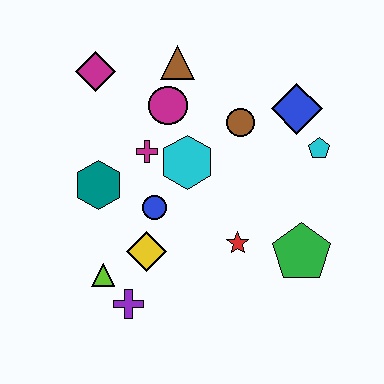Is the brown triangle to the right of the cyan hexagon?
No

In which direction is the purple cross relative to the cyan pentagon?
The purple cross is to the left of the cyan pentagon.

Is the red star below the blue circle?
Yes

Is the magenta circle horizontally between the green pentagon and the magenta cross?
Yes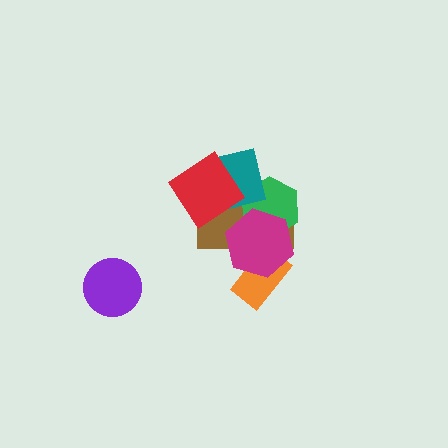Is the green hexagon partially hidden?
Yes, it is partially covered by another shape.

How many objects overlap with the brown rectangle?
5 objects overlap with the brown rectangle.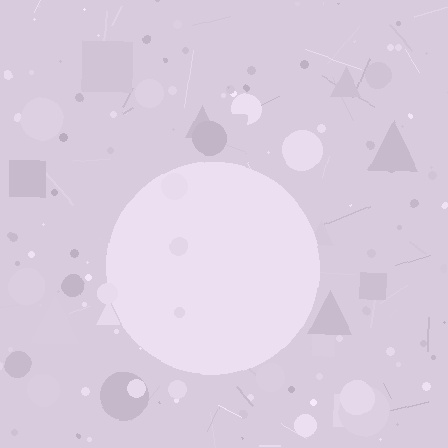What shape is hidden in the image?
A circle is hidden in the image.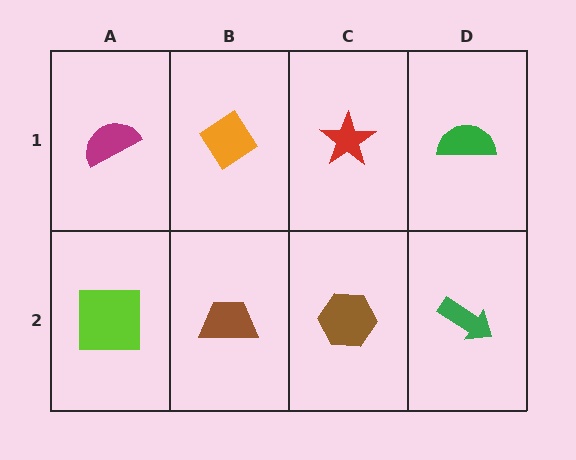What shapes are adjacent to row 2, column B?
An orange diamond (row 1, column B), a lime square (row 2, column A), a brown hexagon (row 2, column C).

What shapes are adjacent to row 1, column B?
A brown trapezoid (row 2, column B), a magenta semicircle (row 1, column A), a red star (row 1, column C).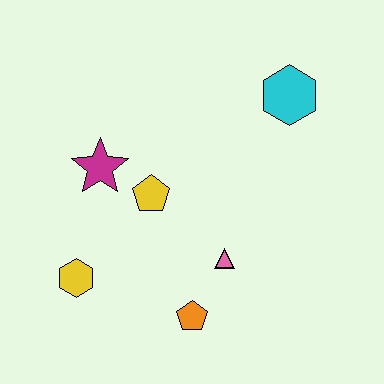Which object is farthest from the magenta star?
The cyan hexagon is farthest from the magenta star.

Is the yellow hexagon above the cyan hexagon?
No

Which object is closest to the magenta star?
The yellow pentagon is closest to the magenta star.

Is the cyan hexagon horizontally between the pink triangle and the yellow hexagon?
No